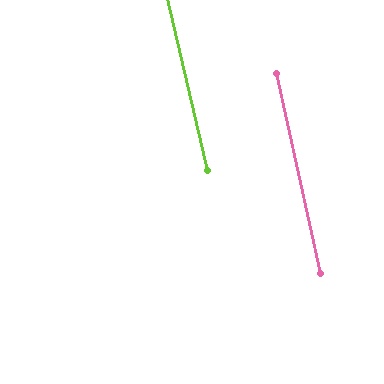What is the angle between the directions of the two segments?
Approximately 1 degree.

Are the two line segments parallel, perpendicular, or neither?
Parallel — their directions differ by only 0.9°.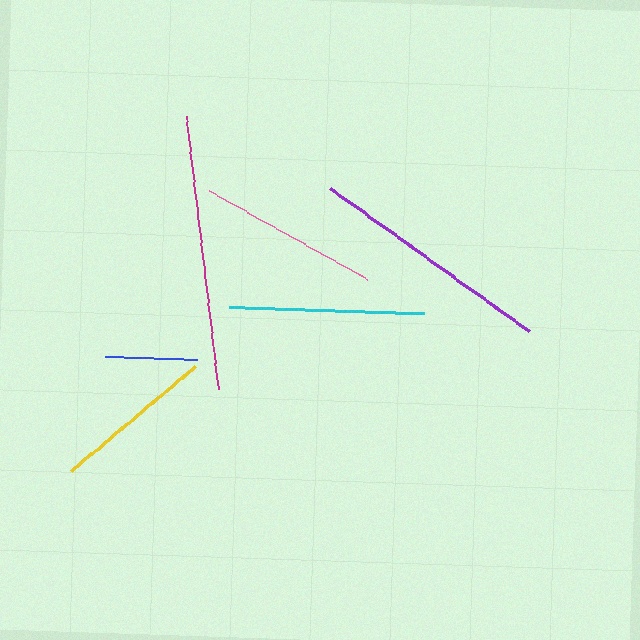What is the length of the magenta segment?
The magenta segment is approximately 274 pixels long.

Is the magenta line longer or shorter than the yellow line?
The magenta line is longer than the yellow line.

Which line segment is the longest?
The magenta line is the longest at approximately 274 pixels.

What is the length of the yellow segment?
The yellow segment is approximately 163 pixels long.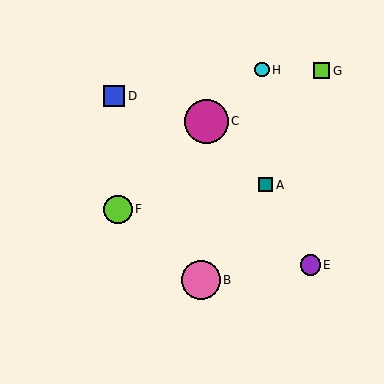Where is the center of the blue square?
The center of the blue square is at (114, 96).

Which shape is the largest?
The magenta circle (labeled C) is the largest.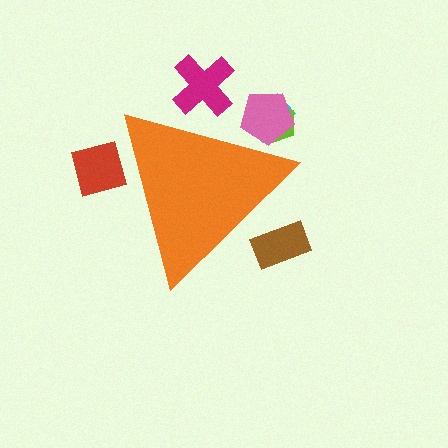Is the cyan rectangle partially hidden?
Yes, the cyan rectangle is partially hidden behind the orange triangle.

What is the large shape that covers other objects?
An orange triangle.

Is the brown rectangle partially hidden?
Yes, the brown rectangle is partially hidden behind the orange triangle.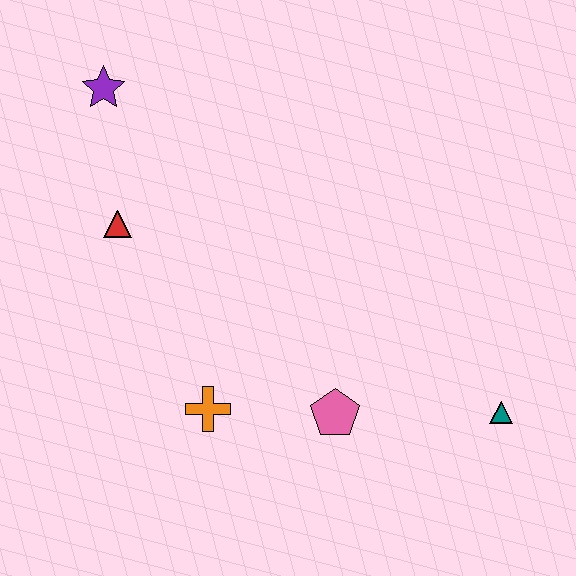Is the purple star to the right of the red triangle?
No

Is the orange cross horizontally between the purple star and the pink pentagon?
Yes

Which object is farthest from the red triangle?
The teal triangle is farthest from the red triangle.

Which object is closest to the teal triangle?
The pink pentagon is closest to the teal triangle.